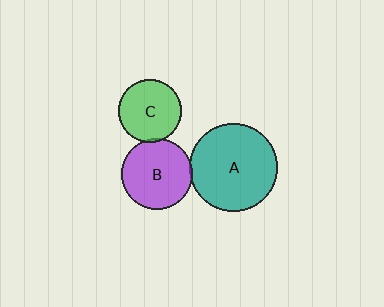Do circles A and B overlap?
Yes.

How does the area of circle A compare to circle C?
Approximately 1.9 times.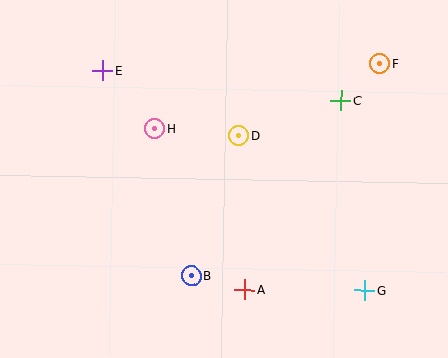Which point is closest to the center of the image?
Point D at (239, 136) is closest to the center.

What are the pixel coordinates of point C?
Point C is at (341, 101).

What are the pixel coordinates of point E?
Point E is at (103, 70).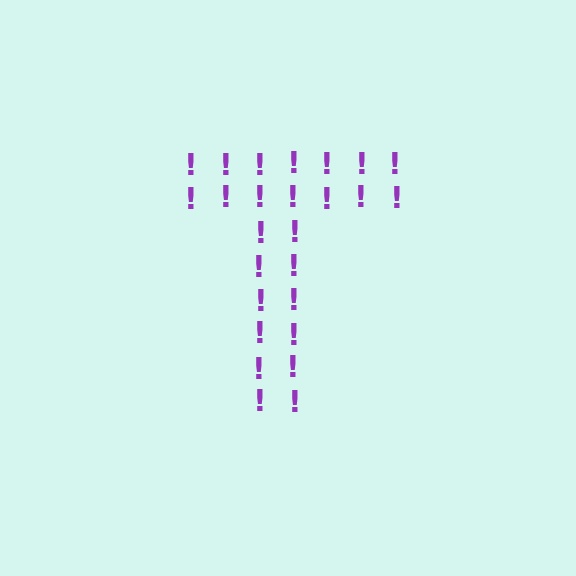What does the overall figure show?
The overall figure shows the letter T.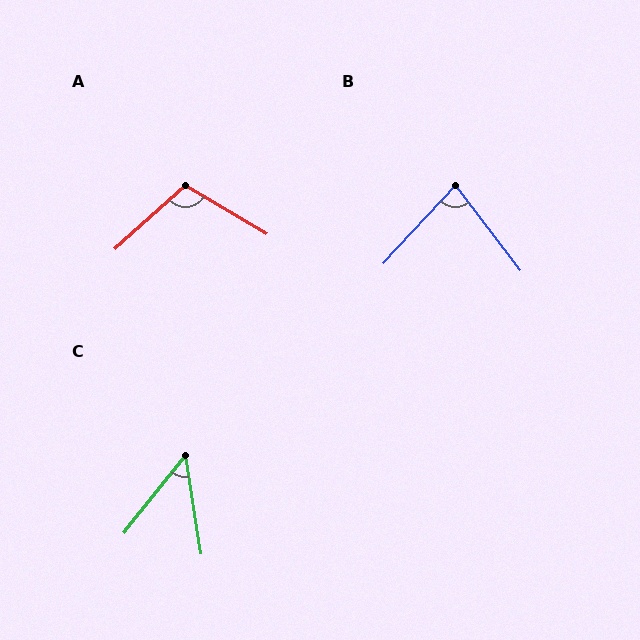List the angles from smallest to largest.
C (47°), B (80°), A (107°).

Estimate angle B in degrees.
Approximately 80 degrees.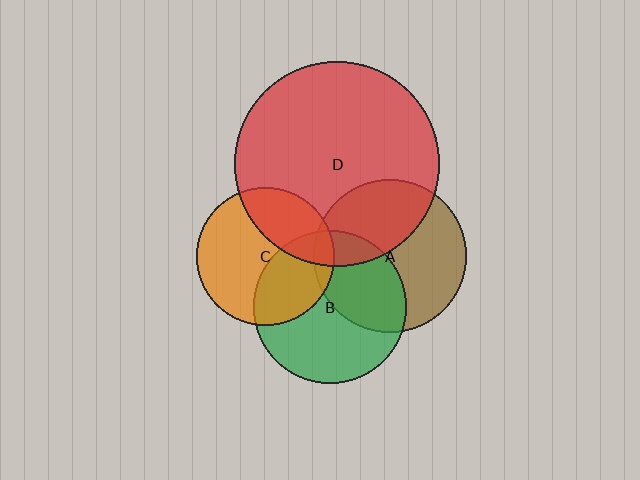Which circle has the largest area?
Circle D (red).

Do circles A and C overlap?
Yes.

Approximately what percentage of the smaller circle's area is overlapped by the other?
Approximately 5%.